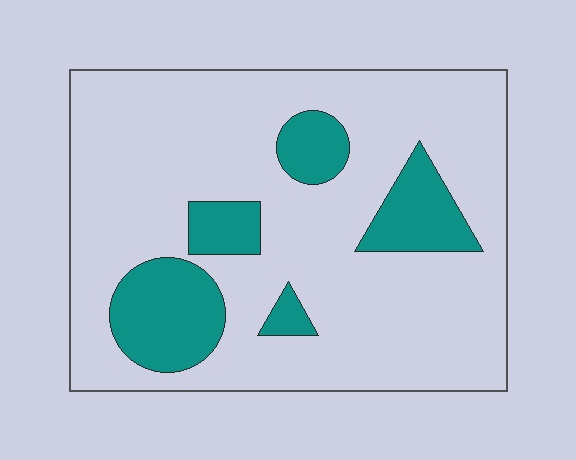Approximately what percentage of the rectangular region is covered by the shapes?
Approximately 20%.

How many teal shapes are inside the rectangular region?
5.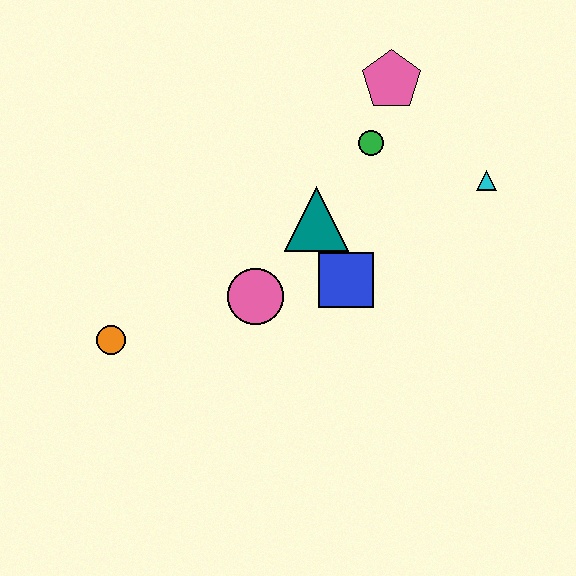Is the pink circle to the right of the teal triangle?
No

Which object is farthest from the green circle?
The orange circle is farthest from the green circle.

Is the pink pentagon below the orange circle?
No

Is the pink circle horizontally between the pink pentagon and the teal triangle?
No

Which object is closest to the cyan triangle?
The green circle is closest to the cyan triangle.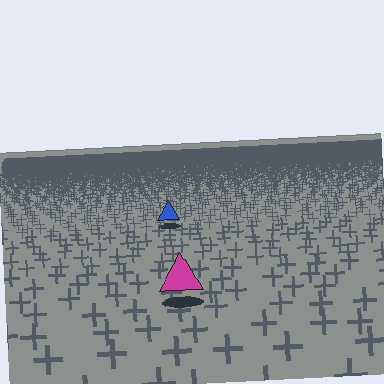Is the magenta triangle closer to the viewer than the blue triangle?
Yes. The magenta triangle is closer — you can tell from the texture gradient: the ground texture is coarser near it.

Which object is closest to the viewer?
The magenta triangle is closest. The texture marks near it are larger and more spread out.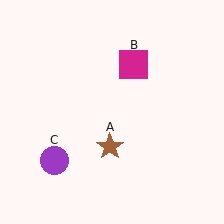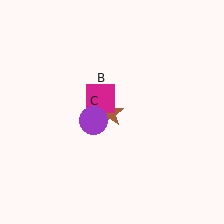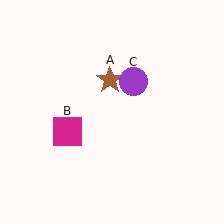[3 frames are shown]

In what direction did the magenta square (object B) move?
The magenta square (object B) moved down and to the left.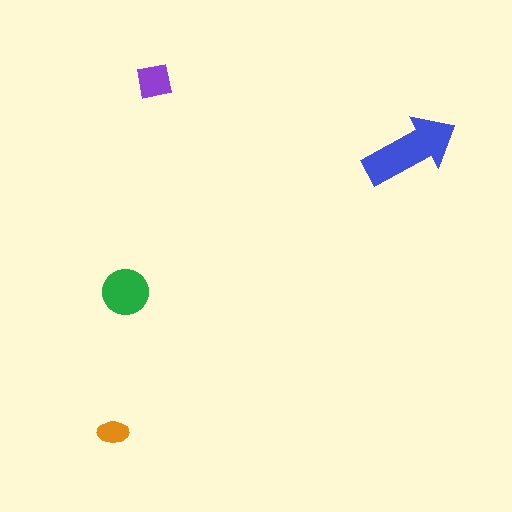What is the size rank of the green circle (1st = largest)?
2nd.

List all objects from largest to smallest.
The blue arrow, the green circle, the purple square, the orange ellipse.